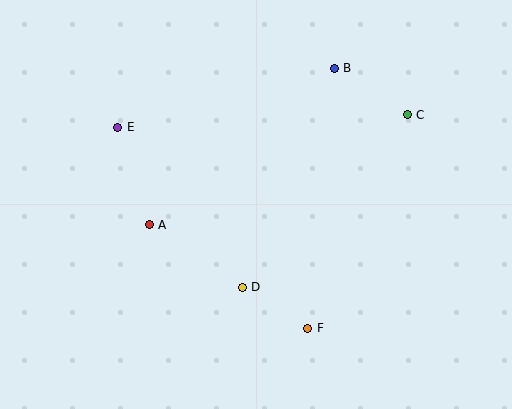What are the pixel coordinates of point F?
Point F is at (308, 328).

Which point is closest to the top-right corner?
Point C is closest to the top-right corner.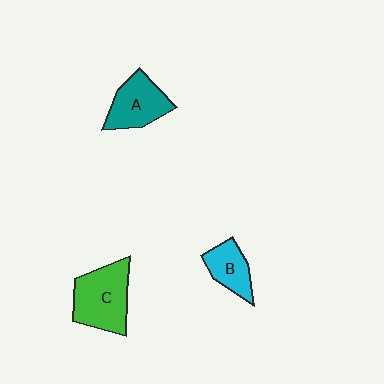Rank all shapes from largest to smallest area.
From largest to smallest: C (green), A (teal), B (cyan).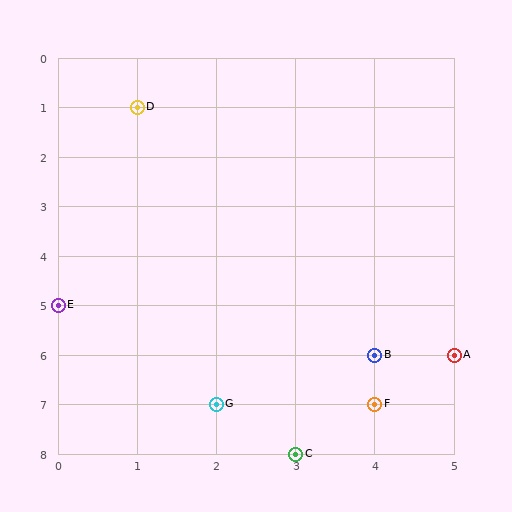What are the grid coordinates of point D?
Point D is at grid coordinates (1, 1).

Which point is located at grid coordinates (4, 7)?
Point F is at (4, 7).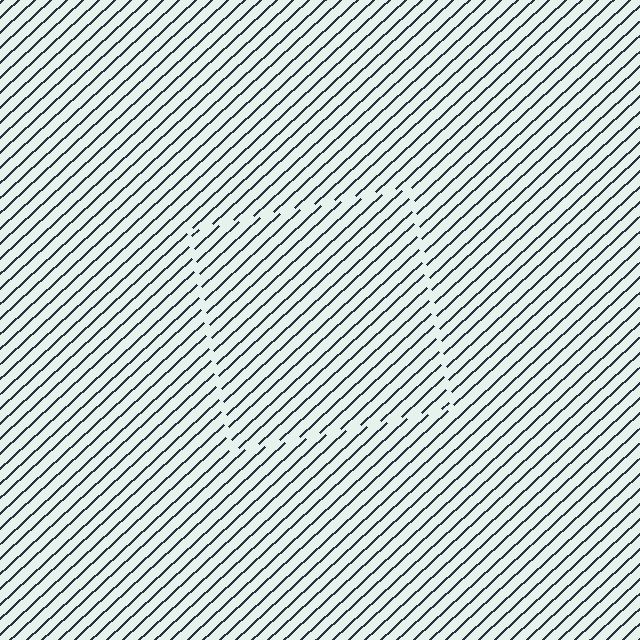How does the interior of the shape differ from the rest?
The interior of the shape contains the same grating, shifted by half a period — the contour is defined by the phase discontinuity where line-ends from the inner and outer gratings abut.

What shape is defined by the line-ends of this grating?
An illusory square. The interior of the shape contains the same grating, shifted by half a period — the contour is defined by the phase discontinuity where line-ends from the inner and outer gratings abut.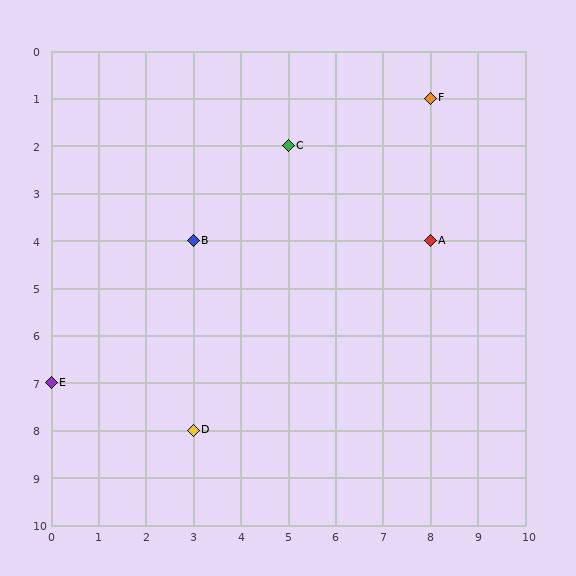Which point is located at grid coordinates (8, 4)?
Point A is at (8, 4).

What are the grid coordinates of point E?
Point E is at grid coordinates (0, 7).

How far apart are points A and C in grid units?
Points A and C are 3 columns and 2 rows apart (about 3.6 grid units diagonally).